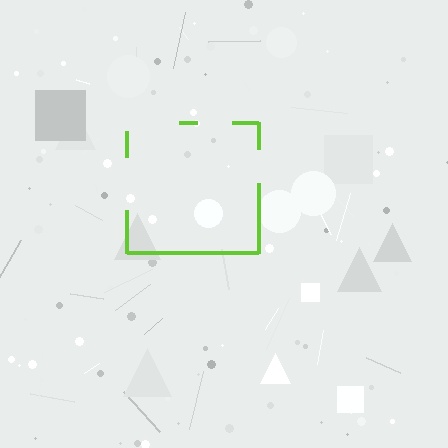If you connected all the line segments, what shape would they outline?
They would outline a square.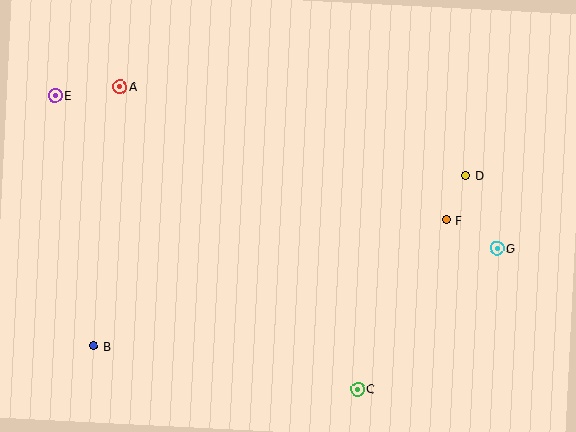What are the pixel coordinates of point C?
Point C is at (358, 389).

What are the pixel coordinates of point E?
Point E is at (55, 95).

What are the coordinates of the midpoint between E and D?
The midpoint between E and D is at (261, 135).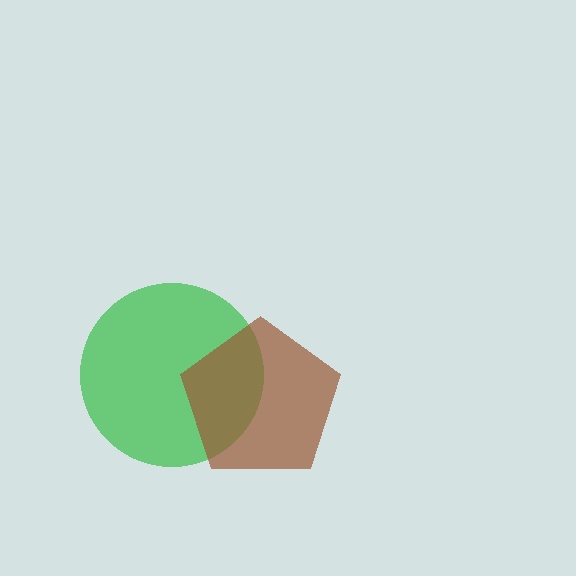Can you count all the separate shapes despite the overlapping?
Yes, there are 2 separate shapes.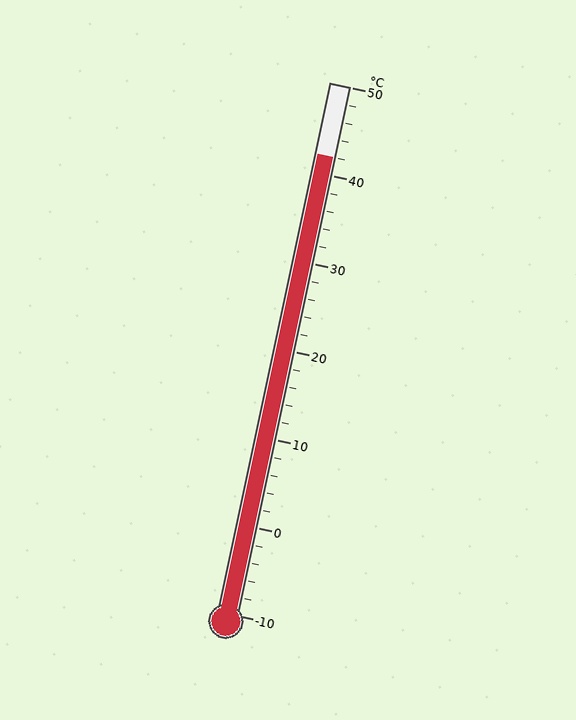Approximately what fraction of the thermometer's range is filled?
The thermometer is filled to approximately 85% of its range.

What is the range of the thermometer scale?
The thermometer scale ranges from -10°C to 50°C.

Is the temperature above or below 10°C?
The temperature is above 10°C.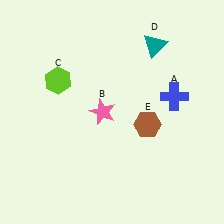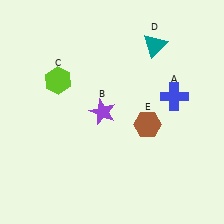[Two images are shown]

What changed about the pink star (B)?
In Image 1, B is pink. In Image 2, it changed to purple.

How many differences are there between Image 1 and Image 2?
There is 1 difference between the two images.